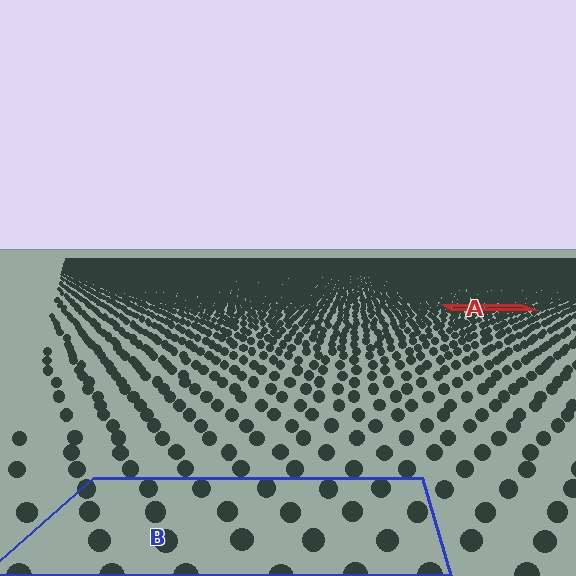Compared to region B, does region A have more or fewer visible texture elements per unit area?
Region A has more texture elements per unit area — they are packed more densely because it is farther away.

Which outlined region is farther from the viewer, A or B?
Region A is farther from the viewer — the texture elements inside it appear smaller and more densely packed.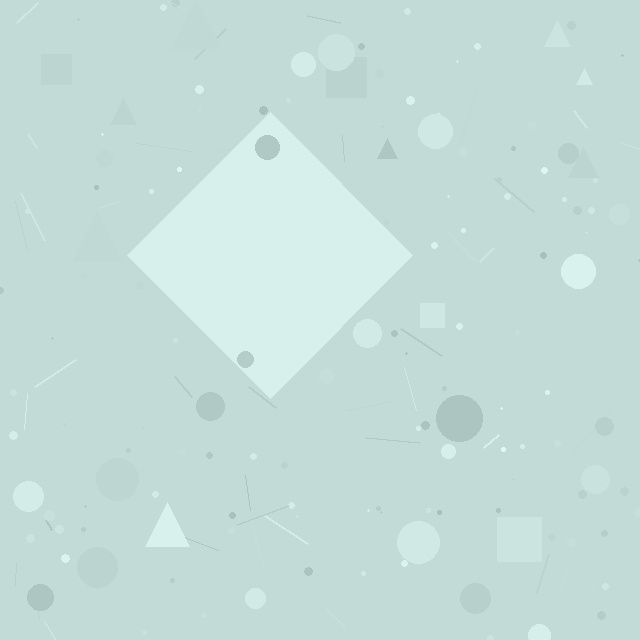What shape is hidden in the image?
A diamond is hidden in the image.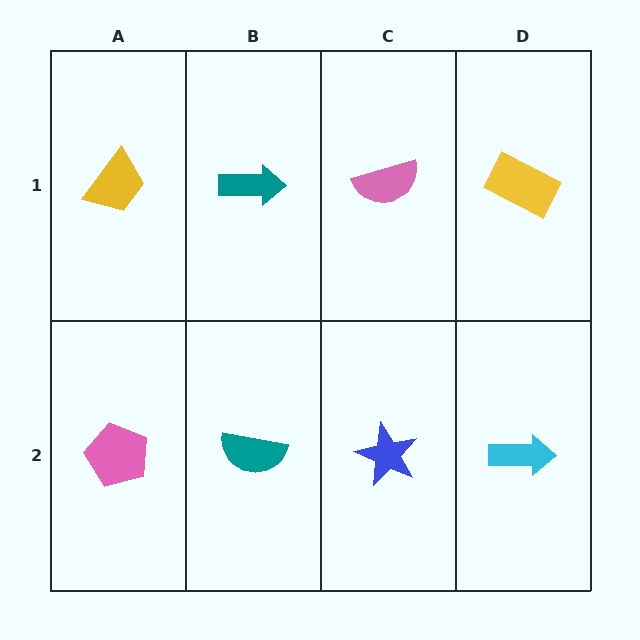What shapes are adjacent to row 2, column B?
A teal arrow (row 1, column B), a pink pentagon (row 2, column A), a blue star (row 2, column C).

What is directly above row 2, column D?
A yellow rectangle.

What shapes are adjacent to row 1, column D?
A cyan arrow (row 2, column D), a pink semicircle (row 1, column C).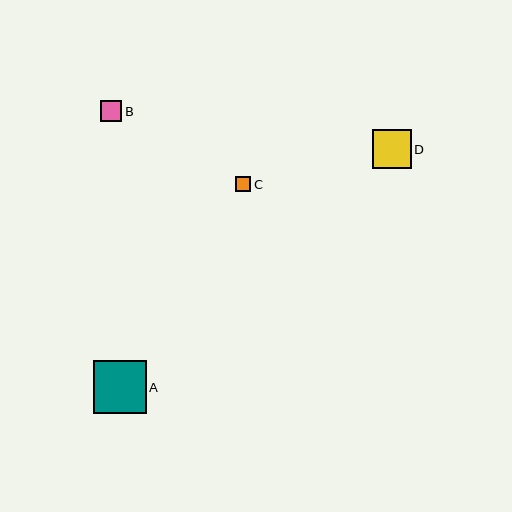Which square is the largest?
Square A is the largest with a size of approximately 53 pixels.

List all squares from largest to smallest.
From largest to smallest: A, D, B, C.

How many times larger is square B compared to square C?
Square B is approximately 1.4 times the size of square C.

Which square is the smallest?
Square C is the smallest with a size of approximately 15 pixels.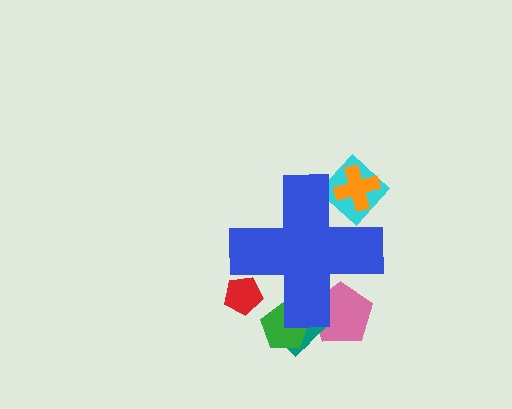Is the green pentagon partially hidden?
Yes, the green pentagon is partially hidden behind the blue cross.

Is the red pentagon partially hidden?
Yes, the red pentagon is partially hidden behind the blue cross.